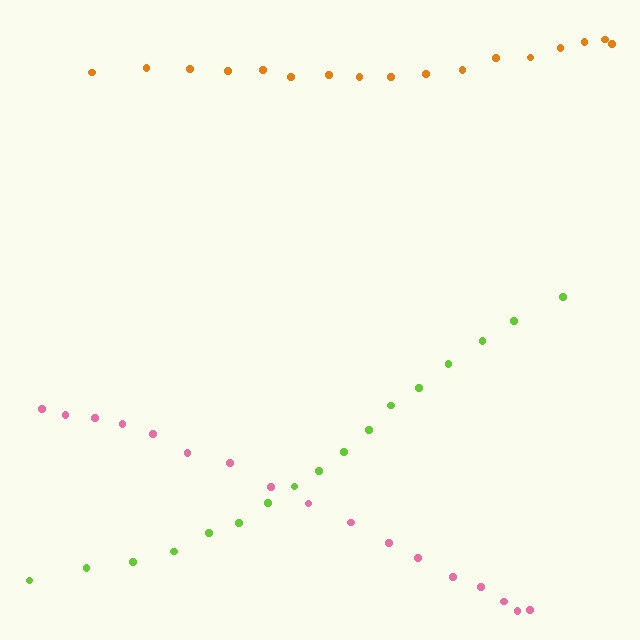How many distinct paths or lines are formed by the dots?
There are 3 distinct paths.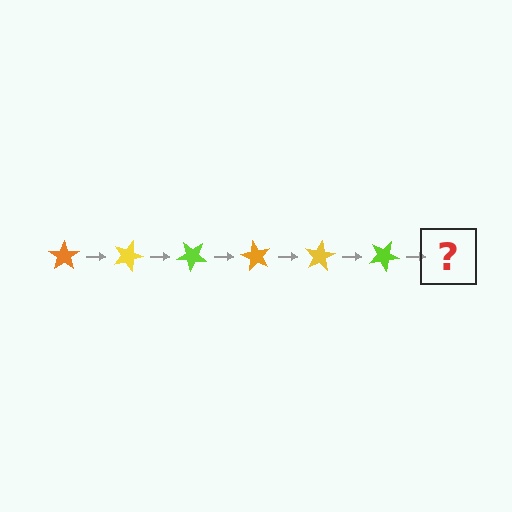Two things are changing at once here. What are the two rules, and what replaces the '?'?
The two rules are that it rotates 20 degrees each step and the color cycles through orange, yellow, and lime. The '?' should be an orange star, rotated 120 degrees from the start.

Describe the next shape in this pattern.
It should be an orange star, rotated 120 degrees from the start.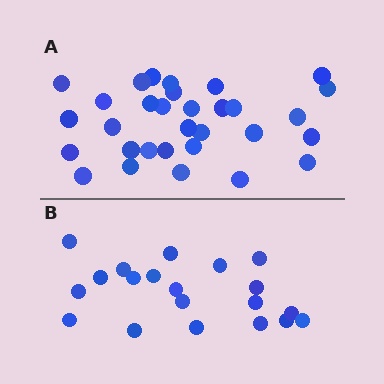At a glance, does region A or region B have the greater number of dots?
Region A (the top region) has more dots.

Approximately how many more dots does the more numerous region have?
Region A has roughly 12 or so more dots than region B.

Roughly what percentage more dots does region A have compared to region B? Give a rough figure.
About 55% more.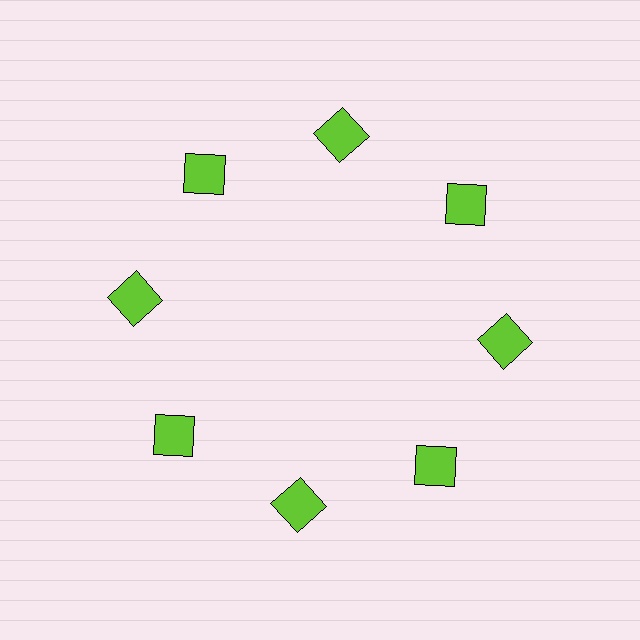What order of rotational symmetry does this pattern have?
This pattern has 8-fold rotational symmetry.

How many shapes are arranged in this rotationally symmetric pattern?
There are 8 shapes, arranged in 8 groups of 1.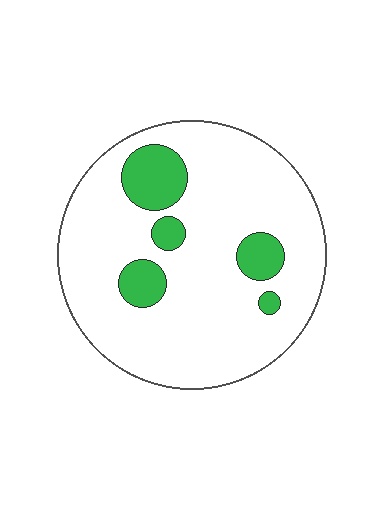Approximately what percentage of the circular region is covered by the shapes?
Approximately 15%.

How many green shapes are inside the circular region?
5.